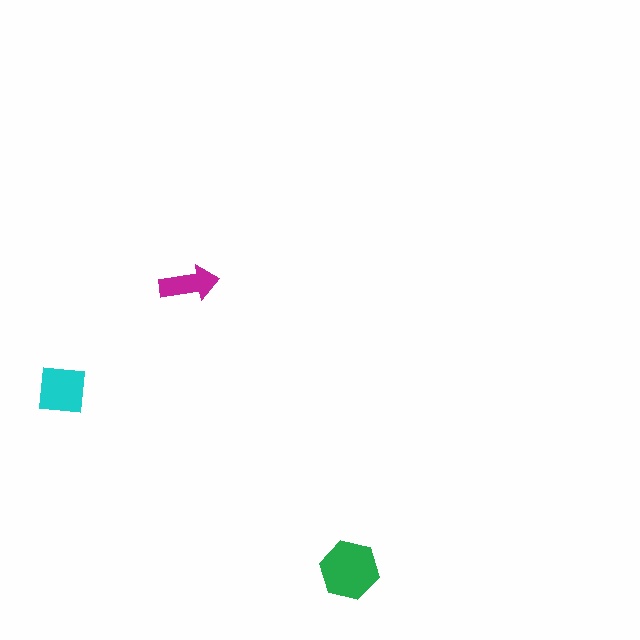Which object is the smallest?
The magenta arrow.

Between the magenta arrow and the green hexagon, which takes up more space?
The green hexagon.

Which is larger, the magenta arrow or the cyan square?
The cyan square.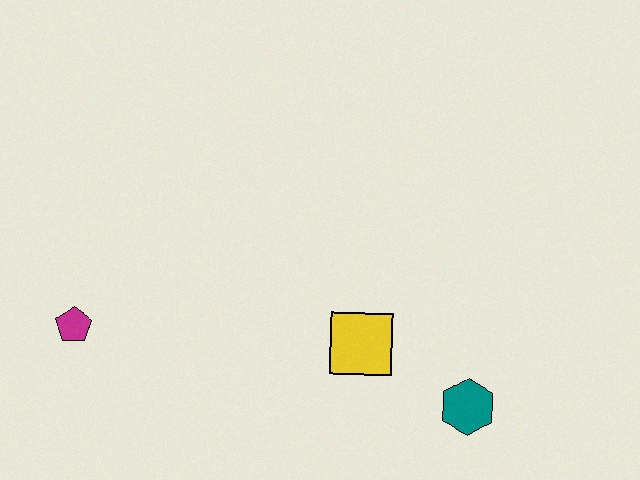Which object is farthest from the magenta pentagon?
The teal hexagon is farthest from the magenta pentagon.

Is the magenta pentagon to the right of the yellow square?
No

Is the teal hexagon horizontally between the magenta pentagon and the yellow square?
No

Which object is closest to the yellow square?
The teal hexagon is closest to the yellow square.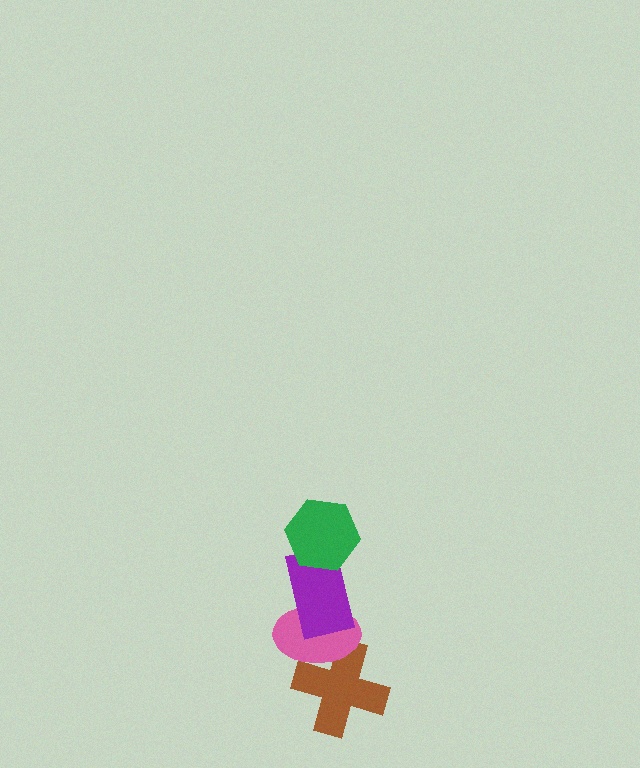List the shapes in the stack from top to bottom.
From top to bottom: the green hexagon, the purple rectangle, the pink ellipse, the brown cross.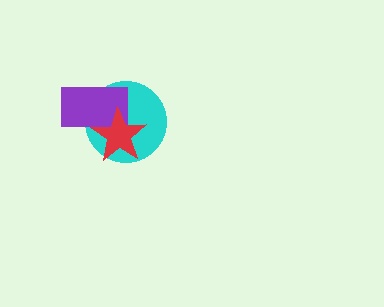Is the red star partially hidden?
No, no other shape covers it.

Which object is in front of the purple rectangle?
The red star is in front of the purple rectangle.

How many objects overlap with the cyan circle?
2 objects overlap with the cyan circle.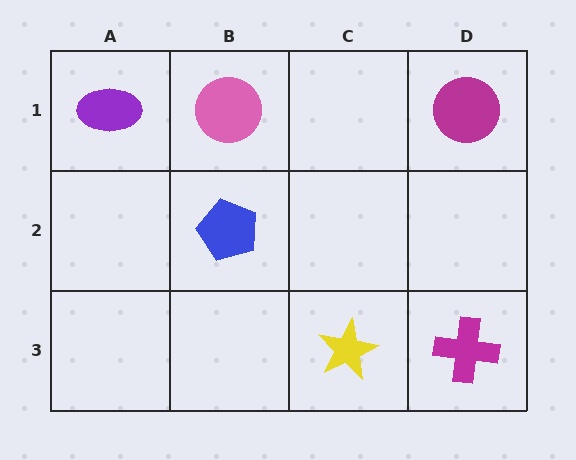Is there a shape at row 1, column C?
No, that cell is empty.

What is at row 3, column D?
A magenta cross.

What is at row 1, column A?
A purple ellipse.